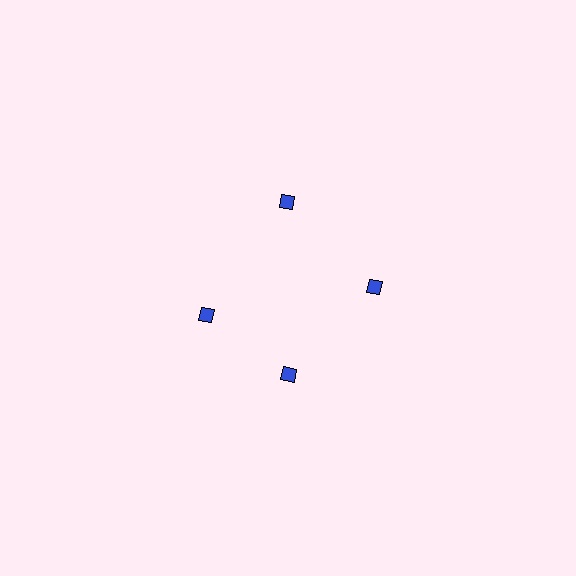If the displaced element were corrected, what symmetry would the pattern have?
It would have 4-fold rotational symmetry — the pattern would map onto itself every 90 degrees.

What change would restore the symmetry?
The symmetry would be restored by rotating it back into even spacing with its neighbors so that all 4 diamonds sit at equal angles and equal distance from the center.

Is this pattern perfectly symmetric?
No. The 4 blue diamonds are arranged in a ring, but one element near the 9 o'clock position is rotated out of alignment along the ring, breaking the 4-fold rotational symmetry.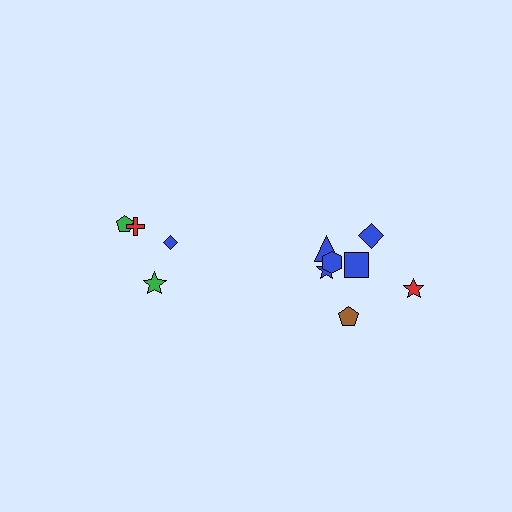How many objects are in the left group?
There are 4 objects.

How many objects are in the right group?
There are 7 objects.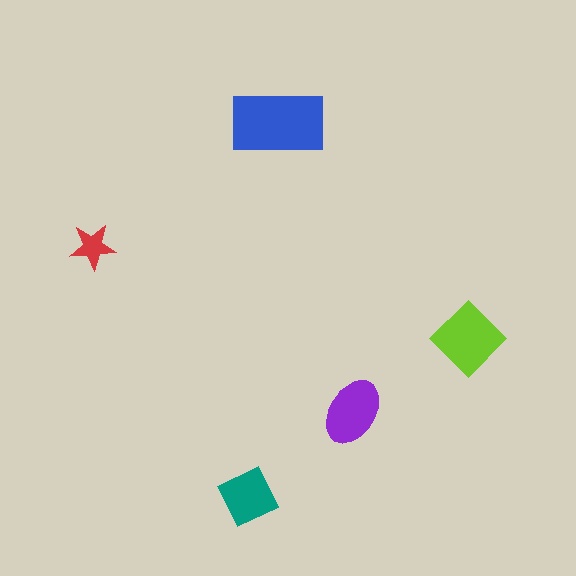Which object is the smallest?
The red star.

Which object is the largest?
The blue rectangle.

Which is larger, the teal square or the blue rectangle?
The blue rectangle.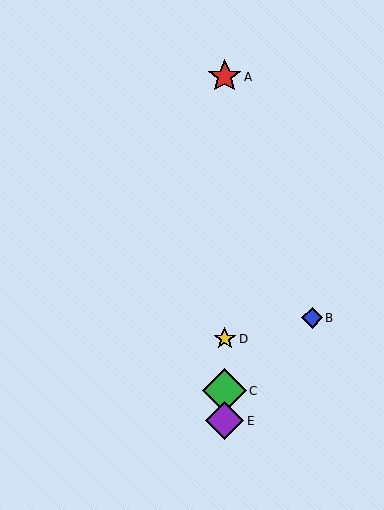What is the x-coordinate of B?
Object B is at x≈312.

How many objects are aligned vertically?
4 objects (A, C, D, E) are aligned vertically.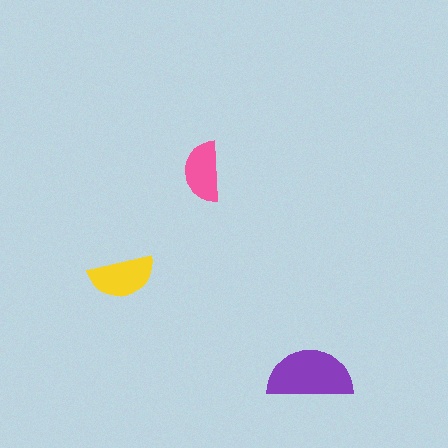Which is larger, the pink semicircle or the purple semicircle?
The purple one.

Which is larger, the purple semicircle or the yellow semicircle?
The purple one.